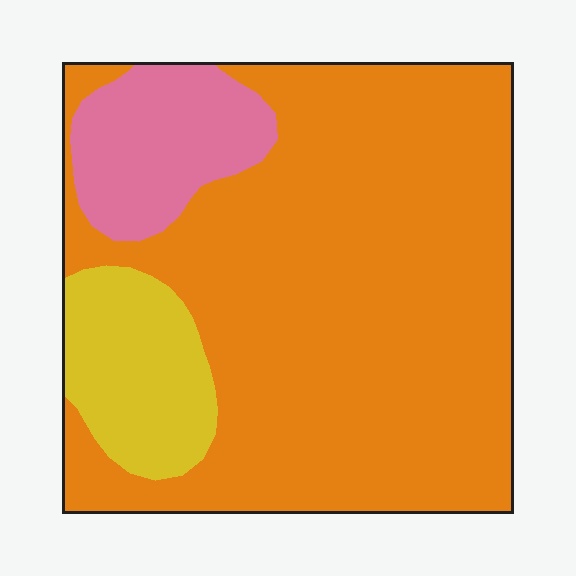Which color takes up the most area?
Orange, at roughly 75%.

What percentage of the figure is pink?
Pink covers roughly 15% of the figure.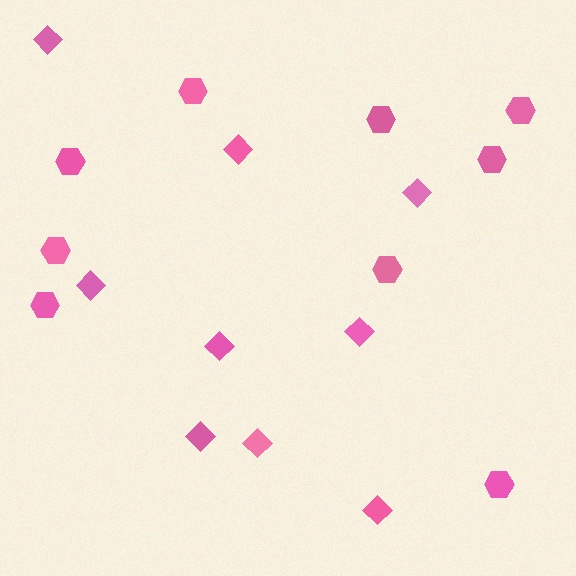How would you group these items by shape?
There are 2 groups: one group of hexagons (9) and one group of diamonds (9).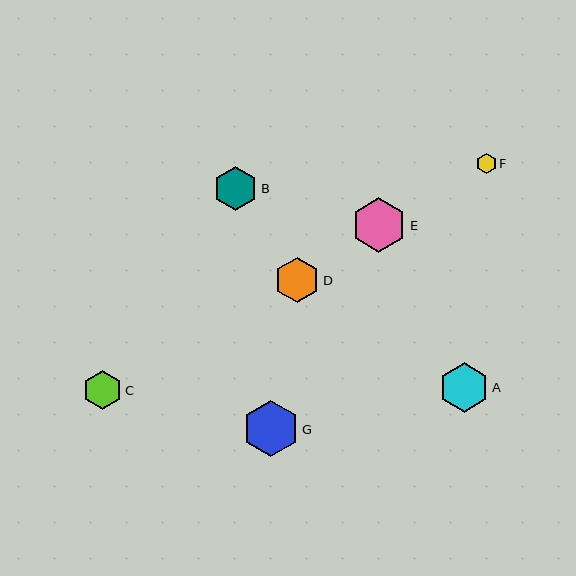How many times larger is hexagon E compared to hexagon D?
Hexagon E is approximately 1.2 times the size of hexagon D.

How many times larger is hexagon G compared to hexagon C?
Hexagon G is approximately 1.5 times the size of hexagon C.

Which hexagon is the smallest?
Hexagon F is the smallest with a size of approximately 20 pixels.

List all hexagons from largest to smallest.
From largest to smallest: G, E, A, D, B, C, F.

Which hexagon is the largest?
Hexagon G is the largest with a size of approximately 56 pixels.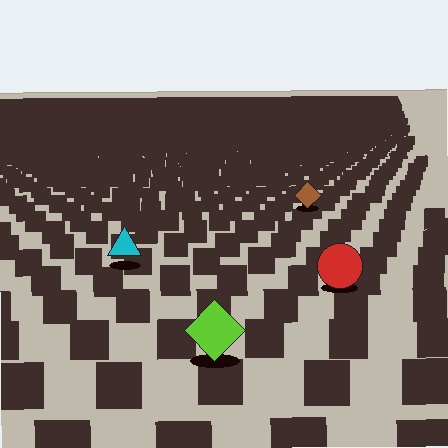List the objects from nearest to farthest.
From nearest to farthest: the lime diamond, the red circle, the cyan triangle, the brown diamond.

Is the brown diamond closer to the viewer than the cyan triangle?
No. The cyan triangle is closer — you can tell from the texture gradient: the ground texture is coarser near it.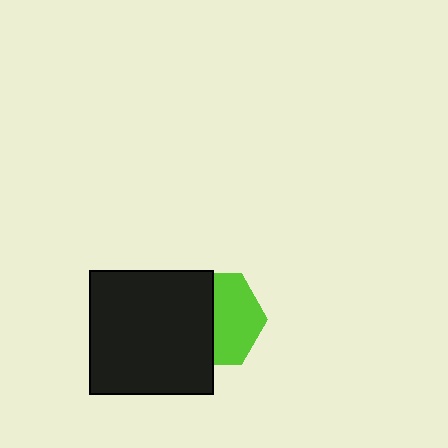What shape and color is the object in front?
The object in front is a black square.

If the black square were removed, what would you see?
You would see the complete lime hexagon.